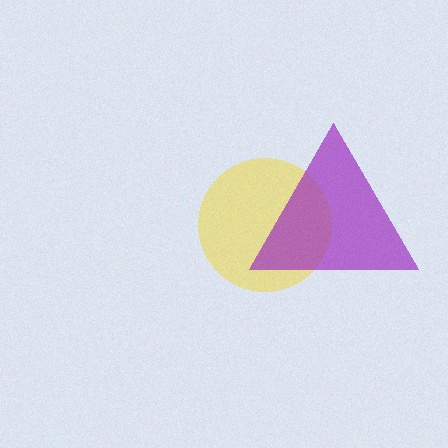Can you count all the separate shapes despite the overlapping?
Yes, there are 2 separate shapes.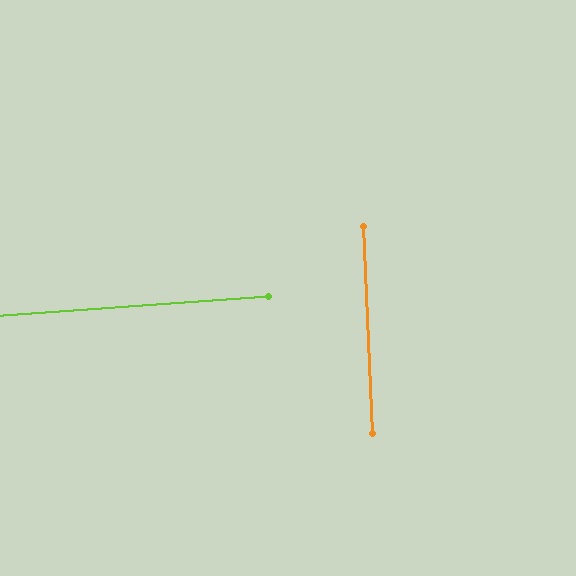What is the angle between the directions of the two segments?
Approximately 89 degrees.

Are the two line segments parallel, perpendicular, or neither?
Perpendicular — they meet at approximately 89°.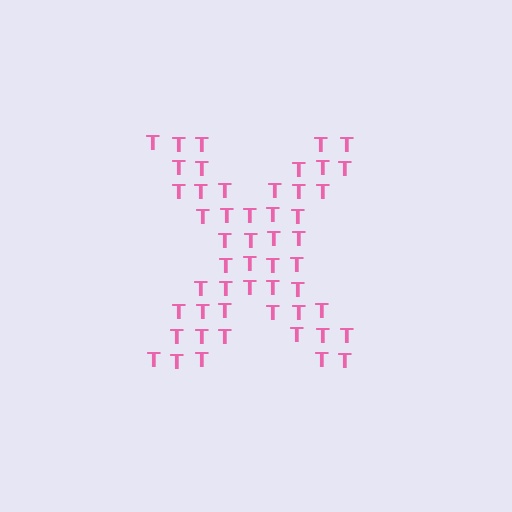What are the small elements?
The small elements are letter T's.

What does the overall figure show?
The overall figure shows the letter X.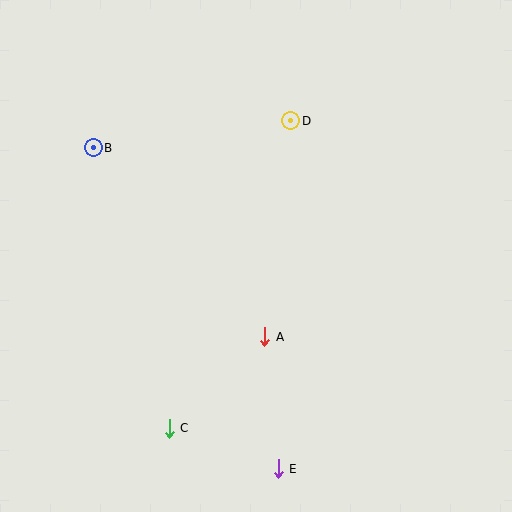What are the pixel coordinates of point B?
Point B is at (93, 148).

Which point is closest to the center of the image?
Point A at (265, 337) is closest to the center.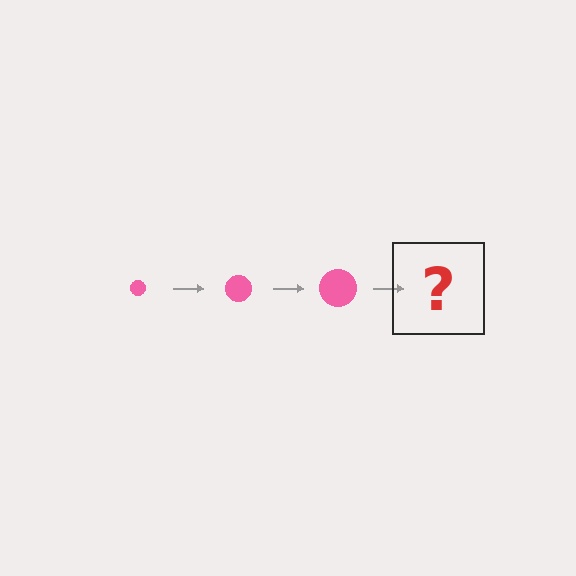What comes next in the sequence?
The next element should be a pink circle, larger than the previous one.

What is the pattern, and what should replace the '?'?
The pattern is that the circle gets progressively larger each step. The '?' should be a pink circle, larger than the previous one.